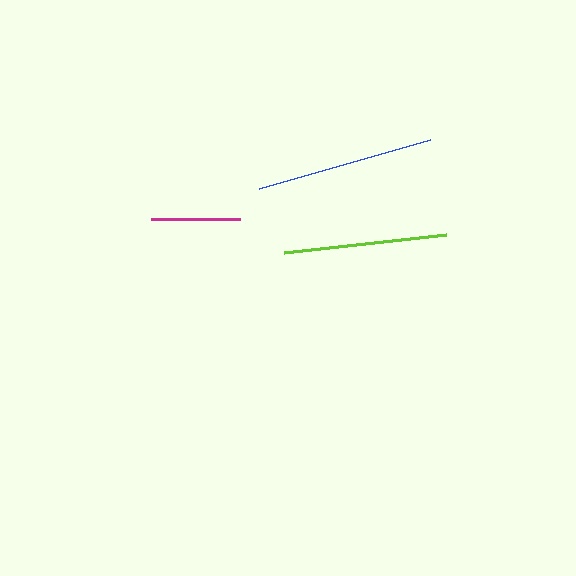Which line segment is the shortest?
The magenta line is the shortest at approximately 89 pixels.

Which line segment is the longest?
The blue line is the longest at approximately 178 pixels.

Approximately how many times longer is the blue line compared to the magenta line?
The blue line is approximately 2.0 times the length of the magenta line.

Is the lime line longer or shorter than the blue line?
The blue line is longer than the lime line.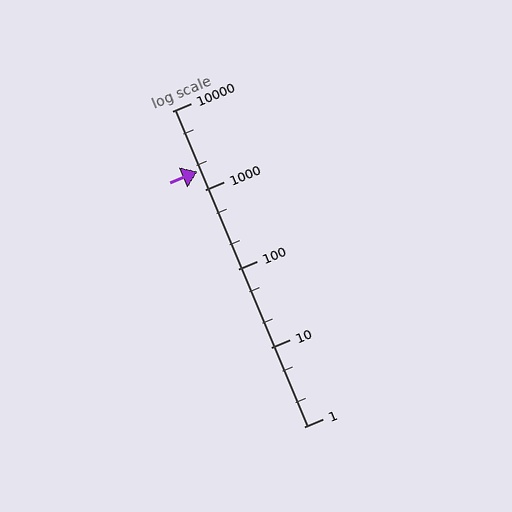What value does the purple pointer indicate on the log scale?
The pointer indicates approximately 1700.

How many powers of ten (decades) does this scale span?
The scale spans 4 decades, from 1 to 10000.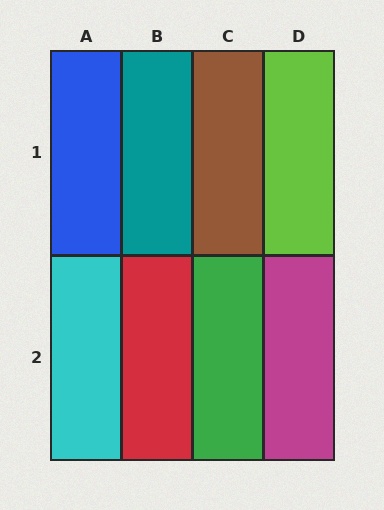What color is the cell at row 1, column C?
Brown.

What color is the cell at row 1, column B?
Teal.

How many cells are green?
1 cell is green.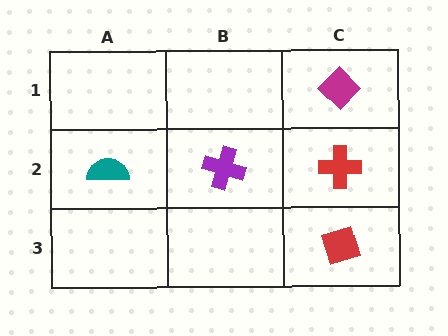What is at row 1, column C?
A magenta diamond.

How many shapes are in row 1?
1 shape.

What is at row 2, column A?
A teal semicircle.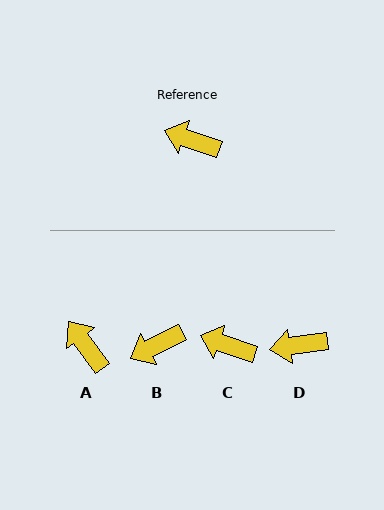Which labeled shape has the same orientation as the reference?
C.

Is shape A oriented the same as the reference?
No, it is off by about 35 degrees.